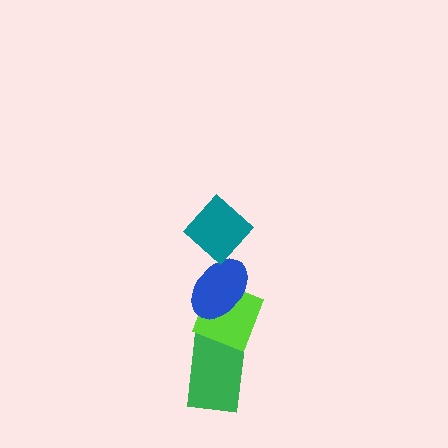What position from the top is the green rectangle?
The green rectangle is 4th from the top.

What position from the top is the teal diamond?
The teal diamond is 1st from the top.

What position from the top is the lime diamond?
The lime diamond is 3rd from the top.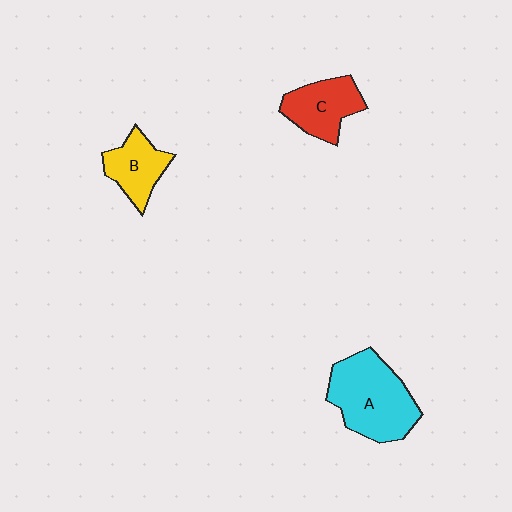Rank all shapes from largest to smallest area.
From largest to smallest: A (cyan), C (red), B (yellow).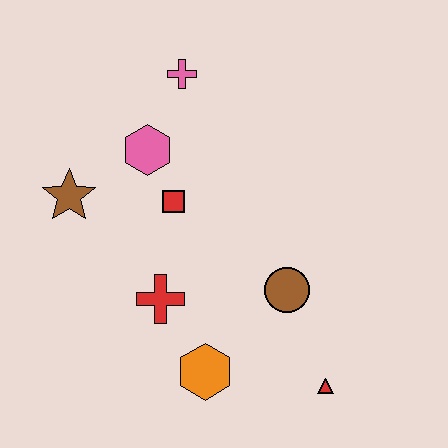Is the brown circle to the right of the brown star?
Yes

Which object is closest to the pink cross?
The pink hexagon is closest to the pink cross.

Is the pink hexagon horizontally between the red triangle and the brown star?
Yes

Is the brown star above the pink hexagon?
No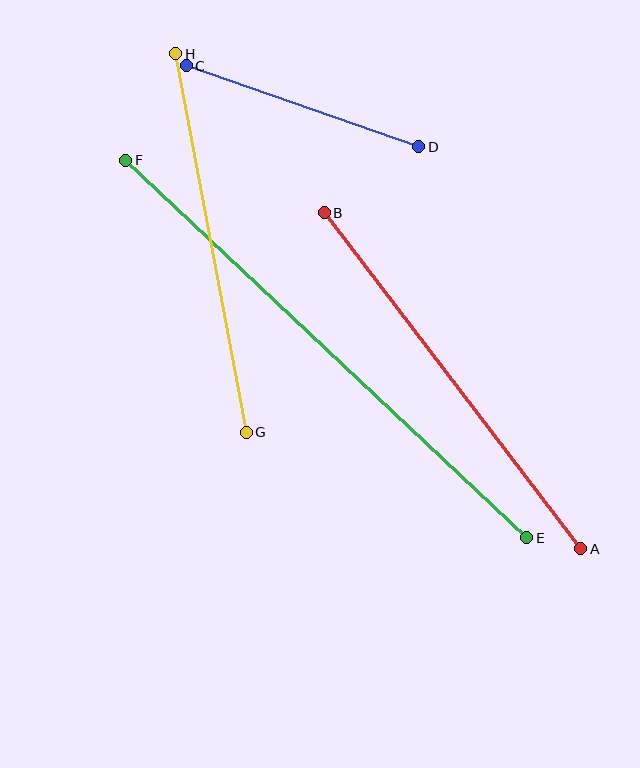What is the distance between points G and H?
The distance is approximately 385 pixels.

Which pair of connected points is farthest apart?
Points E and F are farthest apart.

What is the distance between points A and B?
The distance is approximately 423 pixels.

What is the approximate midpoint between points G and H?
The midpoint is at approximately (211, 243) pixels.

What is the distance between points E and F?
The distance is approximately 551 pixels.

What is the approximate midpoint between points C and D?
The midpoint is at approximately (302, 106) pixels.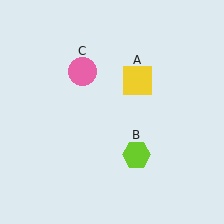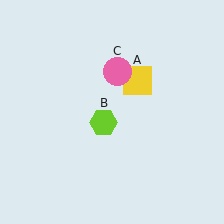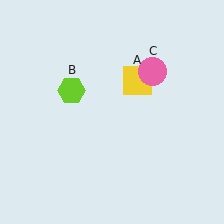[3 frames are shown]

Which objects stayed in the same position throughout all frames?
Yellow square (object A) remained stationary.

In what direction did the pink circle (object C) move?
The pink circle (object C) moved right.